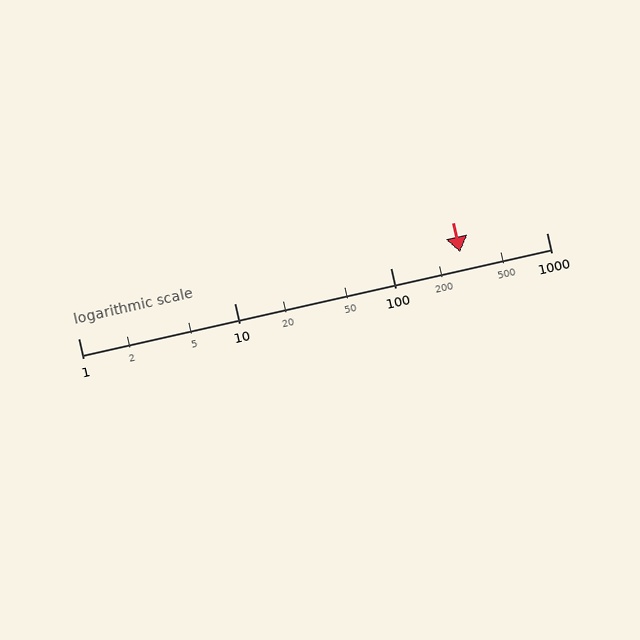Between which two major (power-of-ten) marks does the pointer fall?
The pointer is between 100 and 1000.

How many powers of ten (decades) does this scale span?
The scale spans 3 decades, from 1 to 1000.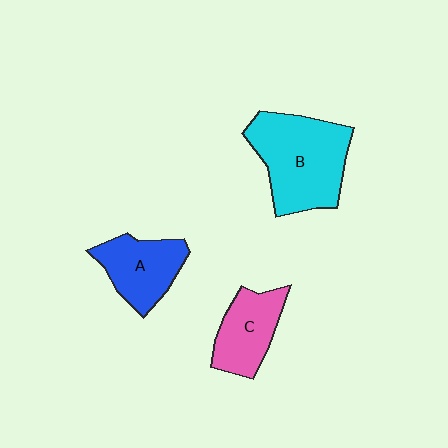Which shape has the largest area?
Shape B (cyan).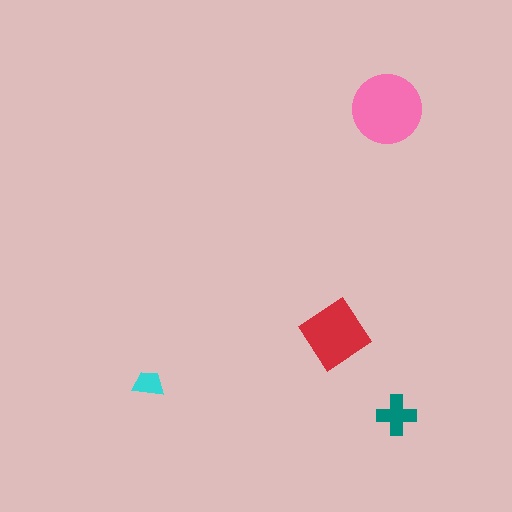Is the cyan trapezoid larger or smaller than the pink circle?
Smaller.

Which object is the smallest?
The cyan trapezoid.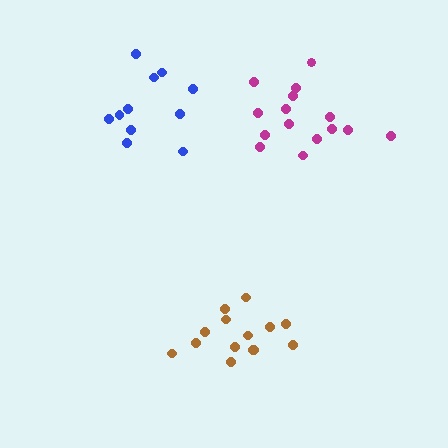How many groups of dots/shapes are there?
There are 3 groups.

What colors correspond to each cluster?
The clusters are colored: brown, magenta, blue.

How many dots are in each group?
Group 1: 14 dots, Group 2: 15 dots, Group 3: 11 dots (40 total).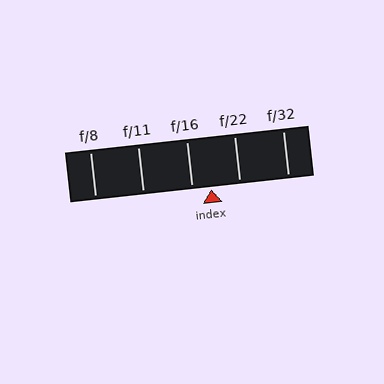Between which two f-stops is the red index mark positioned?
The index mark is between f/16 and f/22.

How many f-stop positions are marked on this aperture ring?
There are 5 f-stop positions marked.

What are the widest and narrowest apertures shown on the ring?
The widest aperture shown is f/8 and the narrowest is f/32.